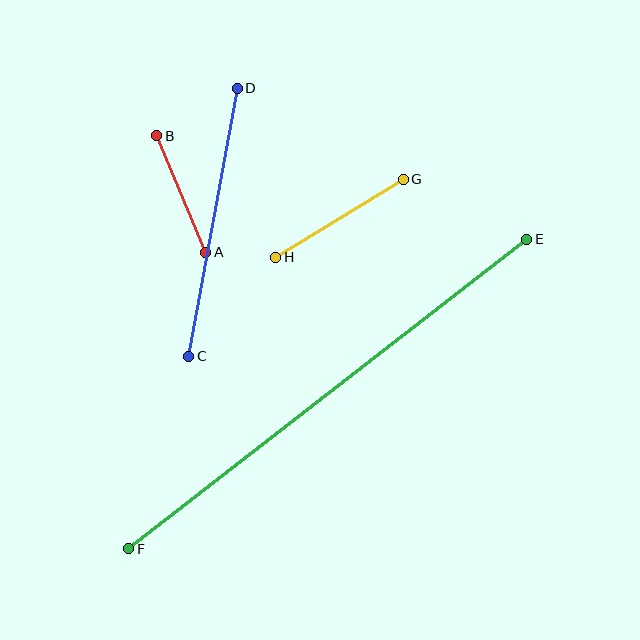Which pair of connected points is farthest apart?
Points E and F are farthest apart.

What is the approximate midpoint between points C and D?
The midpoint is at approximately (213, 222) pixels.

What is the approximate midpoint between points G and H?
The midpoint is at approximately (339, 218) pixels.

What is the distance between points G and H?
The distance is approximately 150 pixels.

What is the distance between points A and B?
The distance is approximately 126 pixels.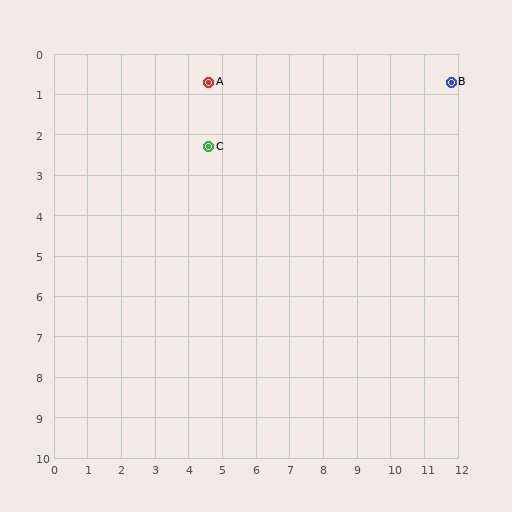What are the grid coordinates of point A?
Point A is at approximately (4.6, 0.7).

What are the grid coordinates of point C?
Point C is at approximately (4.6, 2.3).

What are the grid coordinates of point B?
Point B is at approximately (11.8, 0.7).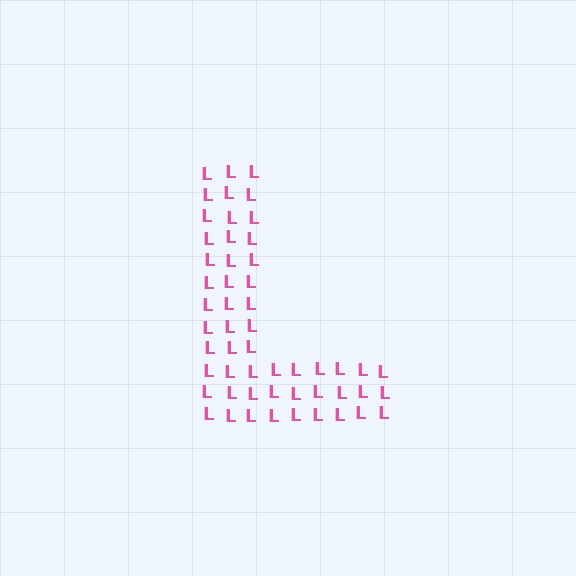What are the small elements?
The small elements are letter L's.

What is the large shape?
The large shape is the letter L.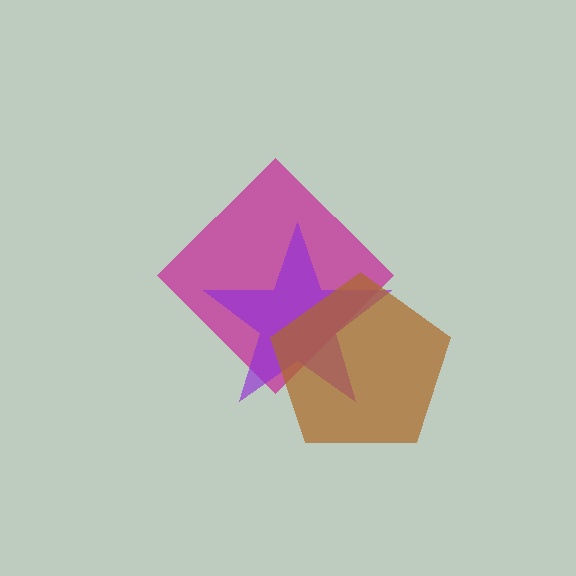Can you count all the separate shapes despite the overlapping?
Yes, there are 3 separate shapes.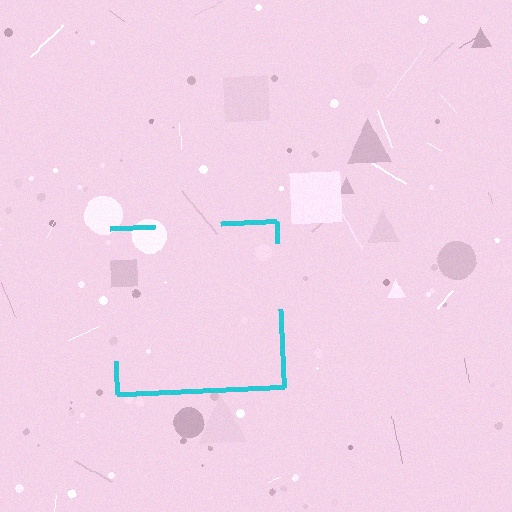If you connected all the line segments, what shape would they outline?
They would outline a square.